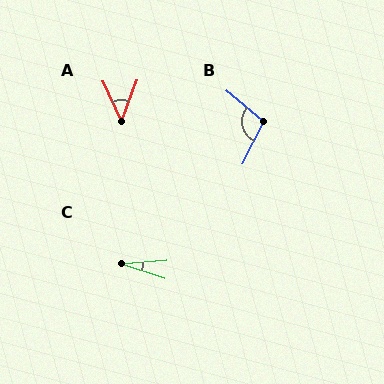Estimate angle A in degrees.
Approximately 45 degrees.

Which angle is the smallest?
C, at approximately 23 degrees.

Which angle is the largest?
B, at approximately 102 degrees.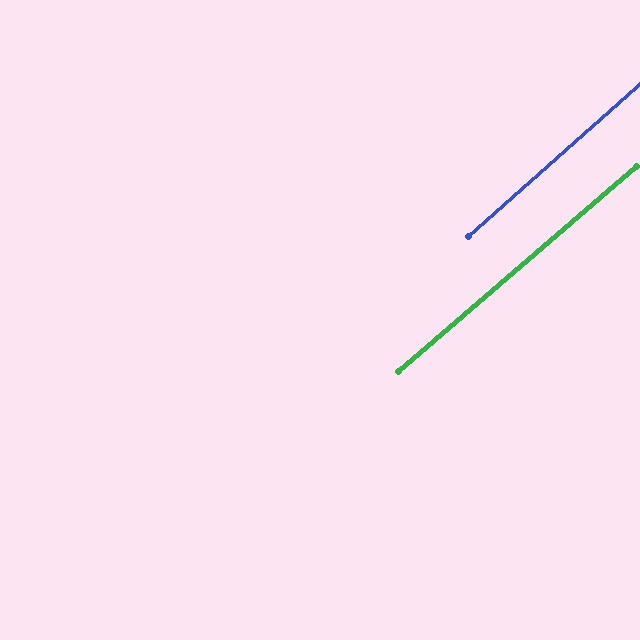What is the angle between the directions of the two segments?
Approximately 1 degree.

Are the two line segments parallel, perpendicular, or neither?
Parallel — their directions differ by only 1.0°.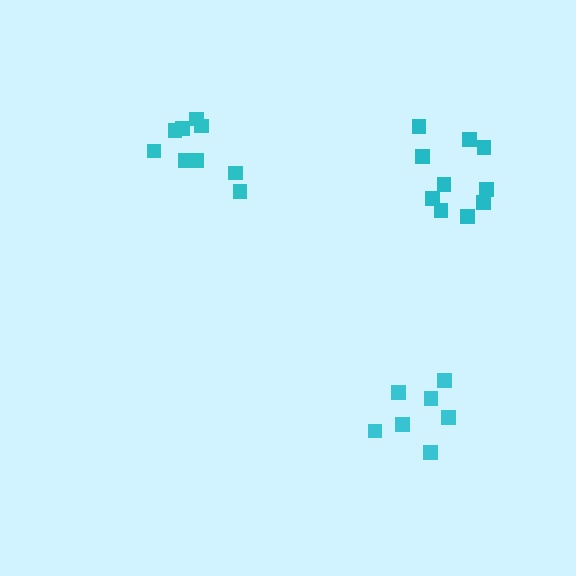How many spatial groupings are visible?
There are 3 spatial groupings.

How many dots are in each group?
Group 1: 7 dots, Group 2: 10 dots, Group 3: 9 dots (26 total).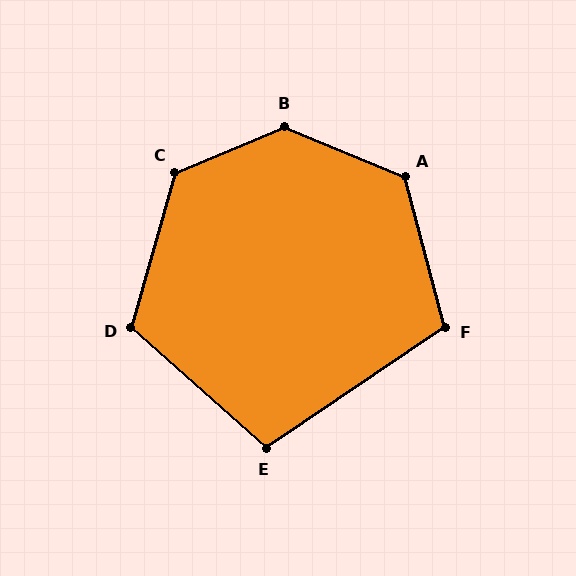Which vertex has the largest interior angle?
B, at approximately 135 degrees.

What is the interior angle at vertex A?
Approximately 127 degrees (obtuse).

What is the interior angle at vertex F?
Approximately 110 degrees (obtuse).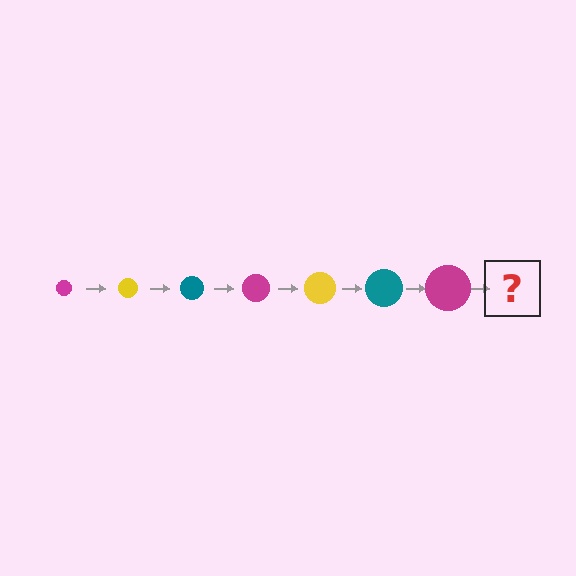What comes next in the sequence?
The next element should be a yellow circle, larger than the previous one.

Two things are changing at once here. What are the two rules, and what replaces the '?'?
The two rules are that the circle grows larger each step and the color cycles through magenta, yellow, and teal. The '?' should be a yellow circle, larger than the previous one.